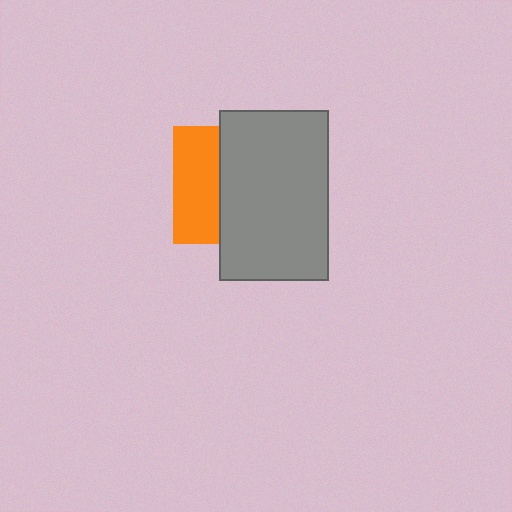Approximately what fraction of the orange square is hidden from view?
Roughly 61% of the orange square is hidden behind the gray rectangle.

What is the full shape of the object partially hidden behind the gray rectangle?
The partially hidden object is an orange square.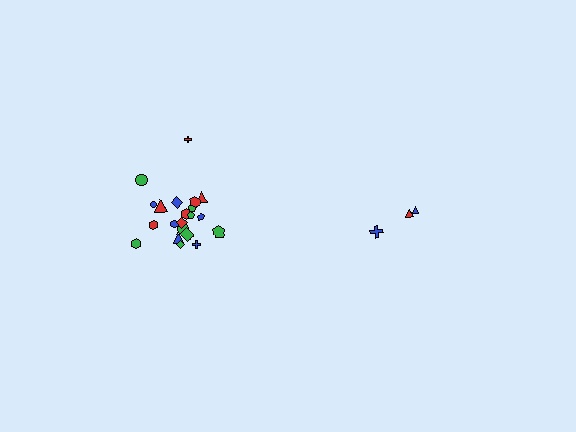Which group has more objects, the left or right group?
The left group.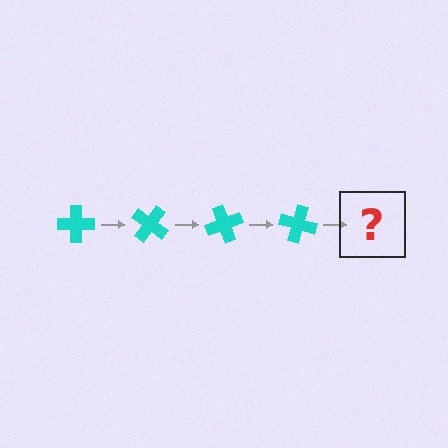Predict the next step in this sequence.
The next step is a cyan cross rotated 140 degrees.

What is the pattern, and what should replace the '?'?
The pattern is that the cross rotates 35 degrees each step. The '?' should be a cyan cross rotated 140 degrees.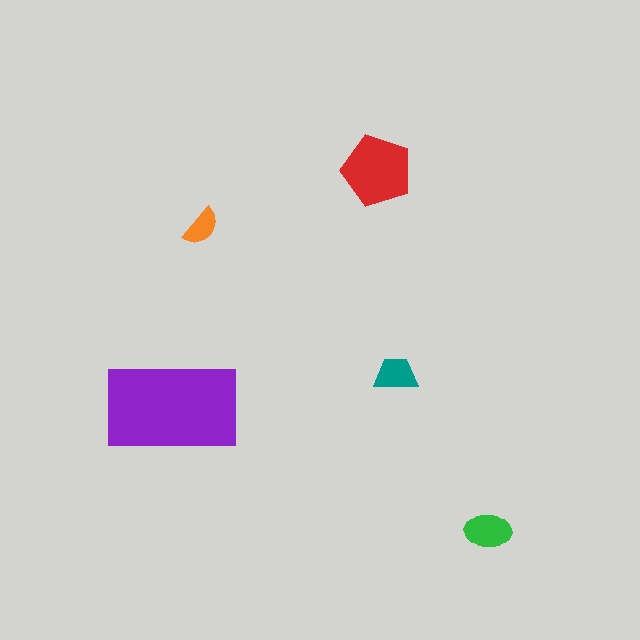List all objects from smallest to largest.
The orange semicircle, the teal trapezoid, the green ellipse, the red pentagon, the purple rectangle.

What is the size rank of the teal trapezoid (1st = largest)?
4th.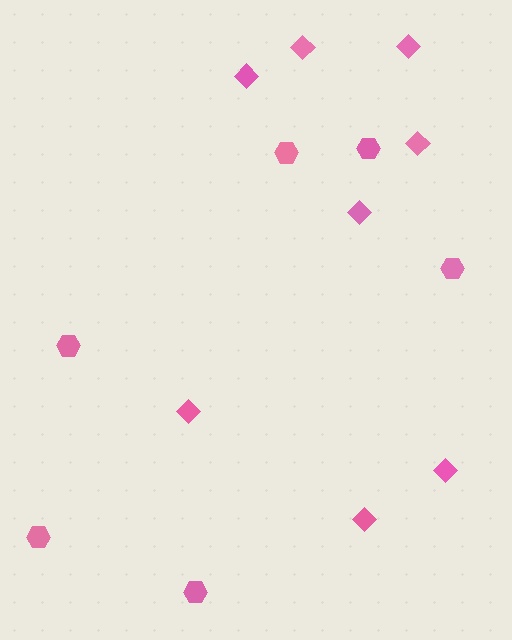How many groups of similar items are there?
There are 2 groups: one group of diamonds (8) and one group of hexagons (6).